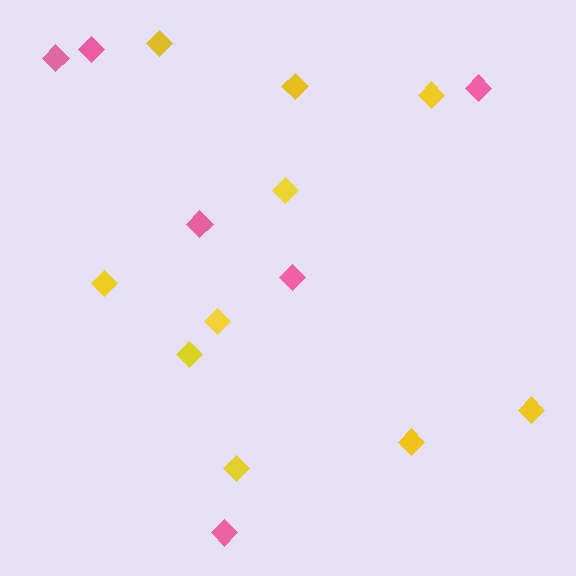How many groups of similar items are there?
There are 2 groups: one group of pink diamonds (6) and one group of yellow diamonds (10).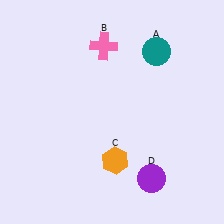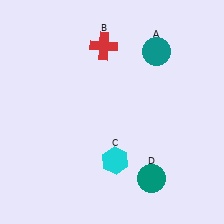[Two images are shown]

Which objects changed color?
B changed from pink to red. C changed from orange to cyan. D changed from purple to teal.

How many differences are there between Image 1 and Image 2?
There are 3 differences between the two images.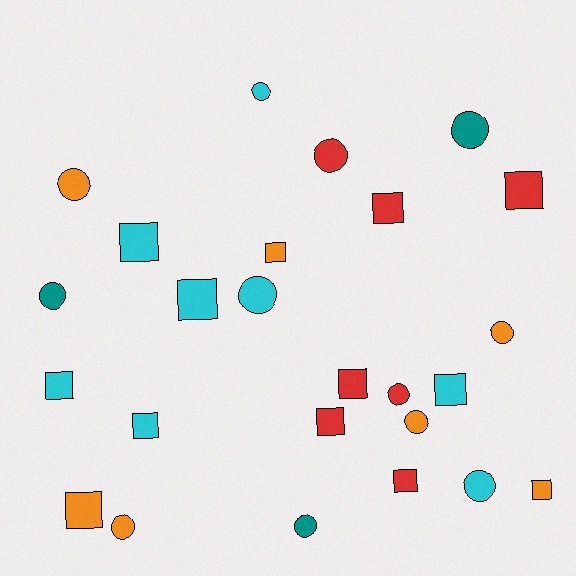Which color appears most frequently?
Cyan, with 8 objects.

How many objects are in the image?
There are 25 objects.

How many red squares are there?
There are 5 red squares.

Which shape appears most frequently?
Square, with 13 objects.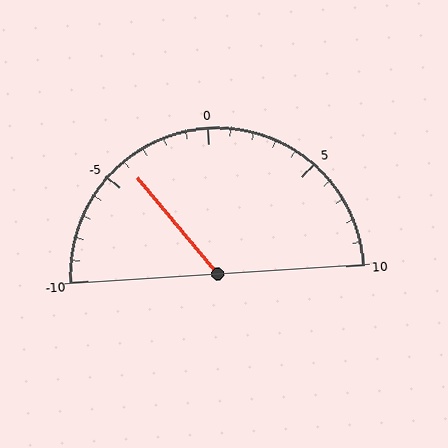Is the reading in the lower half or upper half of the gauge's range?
The reading is in the lower half of the range (-10 to 10).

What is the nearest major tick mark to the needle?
The nearest major tick mark is -5.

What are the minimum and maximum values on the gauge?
The gauge ranges from -10 to 10.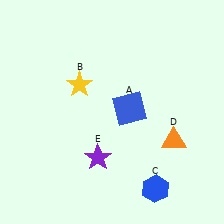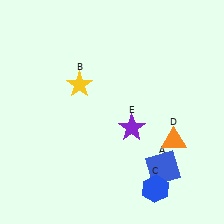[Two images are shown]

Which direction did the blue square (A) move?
The blue square (A) moved down.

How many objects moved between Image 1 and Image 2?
2 objects moved between the two images.